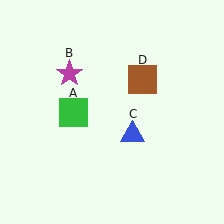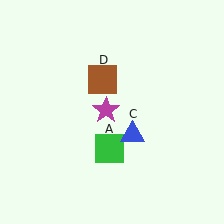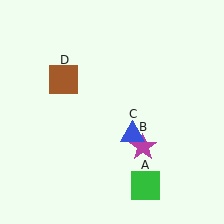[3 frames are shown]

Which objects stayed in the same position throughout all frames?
Blue triangle (object C) remained stationary.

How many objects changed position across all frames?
3 objects changed position: green square (object A), magenta star (object B), brown square (object D).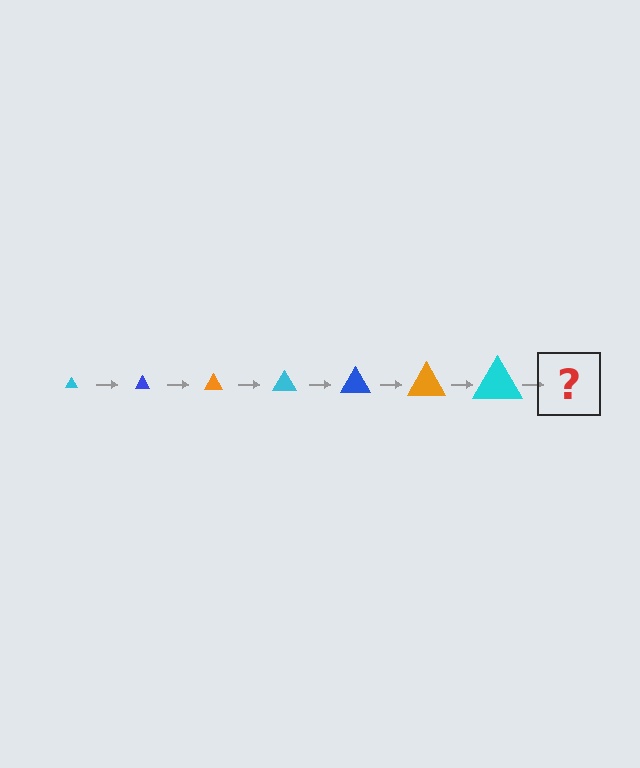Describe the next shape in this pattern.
It should be a blue triangle, larger than the previous one.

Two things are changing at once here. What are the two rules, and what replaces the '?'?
The two rules are that the triangle grows larger each step and the color cycles through cyan, blue, and orange. The '?' should be a blue triangle, larger than the previous one.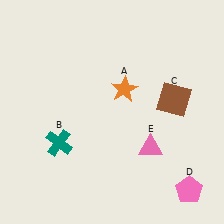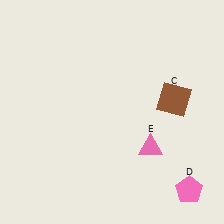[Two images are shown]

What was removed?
The teal cross (B), the orange star (A) were removed in Image 2.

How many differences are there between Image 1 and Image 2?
There are 2 differences between the two images.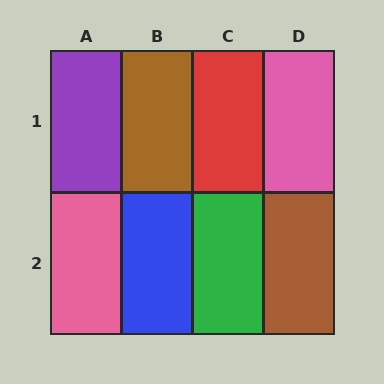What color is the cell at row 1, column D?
Pink.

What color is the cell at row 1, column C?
Red.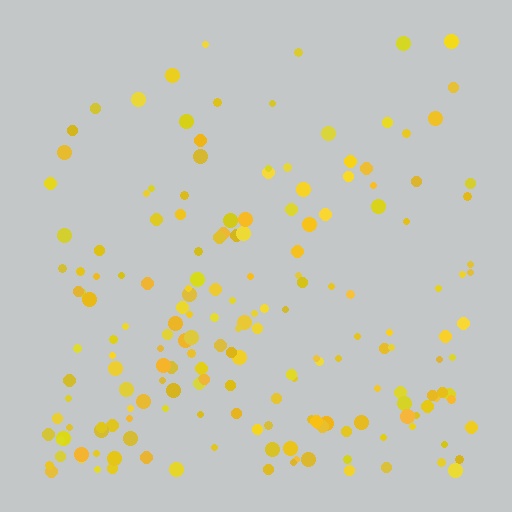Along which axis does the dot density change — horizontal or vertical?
Vertical.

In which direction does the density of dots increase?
From top to bottom, with the bottom side densest.